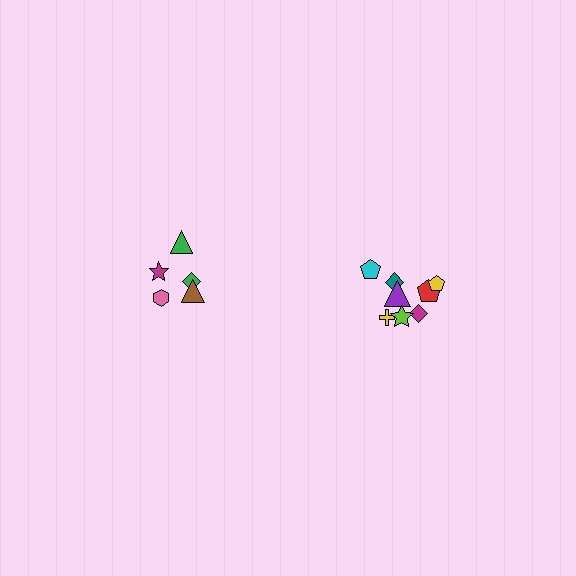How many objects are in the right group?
There are 8 objects.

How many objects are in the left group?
There are 5 objects.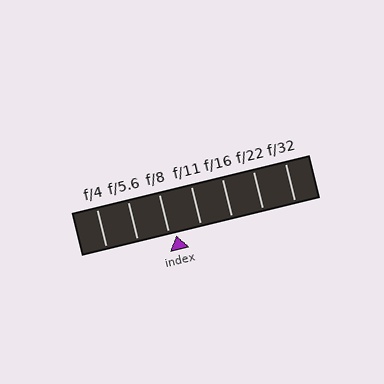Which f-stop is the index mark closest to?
The index mark is closest to f/8.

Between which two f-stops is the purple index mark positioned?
The index mark is between f/8 and f/11.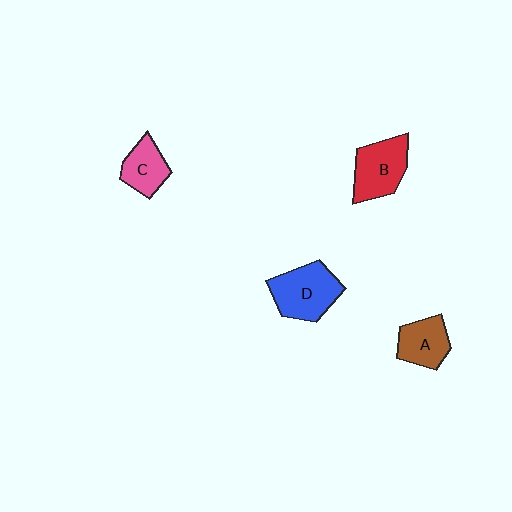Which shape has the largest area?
Shape D (blue).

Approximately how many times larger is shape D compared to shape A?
Approximately 1.4 times.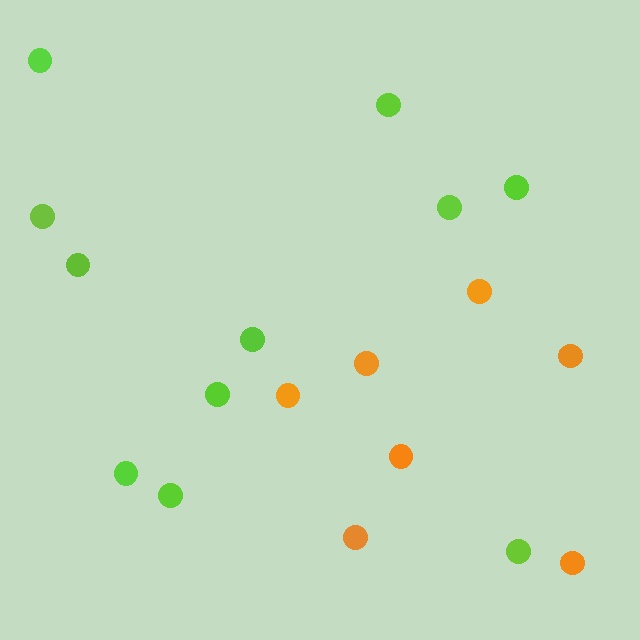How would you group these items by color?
There are 2 groups: one group of orange circles (7) and one group of lime circles (11).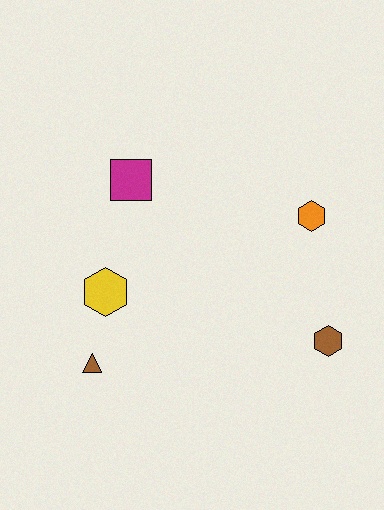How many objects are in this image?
There are 5 objects.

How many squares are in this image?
There is 1 square.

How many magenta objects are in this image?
There is 1 magenta object.